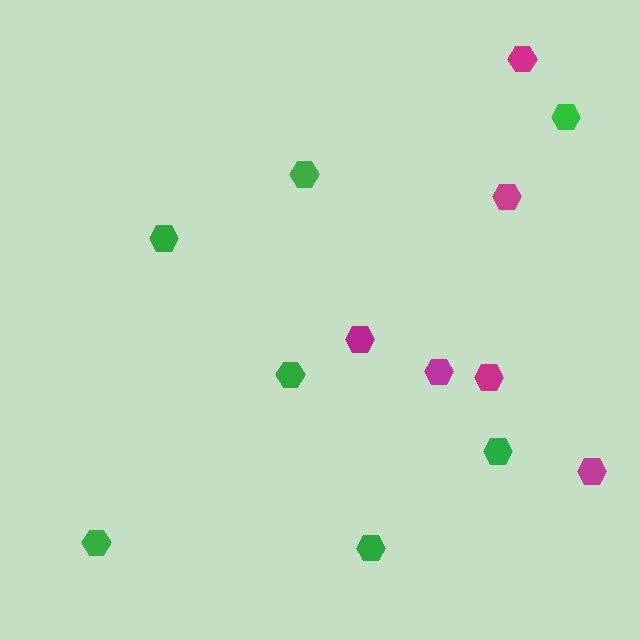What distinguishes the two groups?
There are 2 groups: one group of magenta hexagons (6) and one group of green hexagons (7).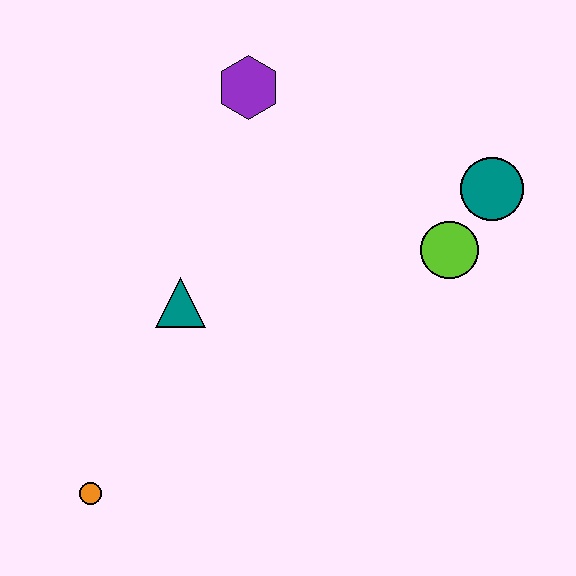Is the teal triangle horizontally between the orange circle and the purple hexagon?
Yes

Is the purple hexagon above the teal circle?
Yes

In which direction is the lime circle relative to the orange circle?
The lime circle is to the right of the orange circle.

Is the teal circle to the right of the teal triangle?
Yes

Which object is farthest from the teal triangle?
The teal circle is farthest from the teal triangle.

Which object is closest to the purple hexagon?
The teal triangle is closest to the purple hexagon.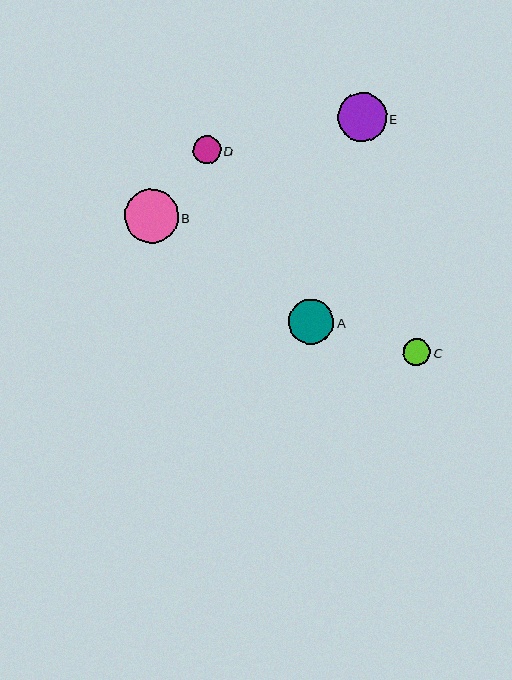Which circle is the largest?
Circle B is the largest with a size of approximately 54 pixels.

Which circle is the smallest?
Circle C is the smallest with a size of approximately 27 pixels.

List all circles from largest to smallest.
From largest to smallest: B, E, A, D, C.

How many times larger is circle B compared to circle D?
Circle B is approximately 1.9 times the size of circle D.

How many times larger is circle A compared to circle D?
Circle A is approximately 1.6 times the size of circle D.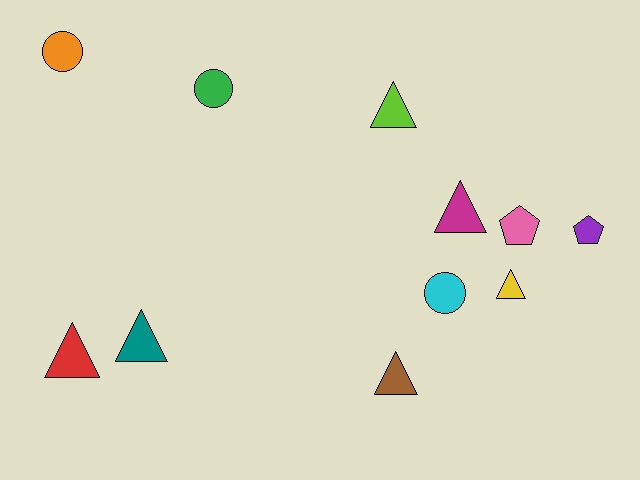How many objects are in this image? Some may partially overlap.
There are 11 objects.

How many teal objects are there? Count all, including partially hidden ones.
There is 1 teal object.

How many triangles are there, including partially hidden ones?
There are 6 triangles.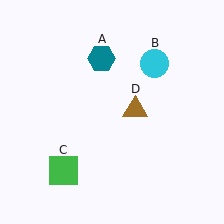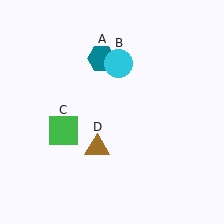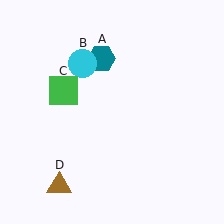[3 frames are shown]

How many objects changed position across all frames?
3 objects changed position: cyan circle (object B), green square (object C), brown triangle (object D).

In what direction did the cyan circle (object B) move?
The cyan circle (object B) moved left.